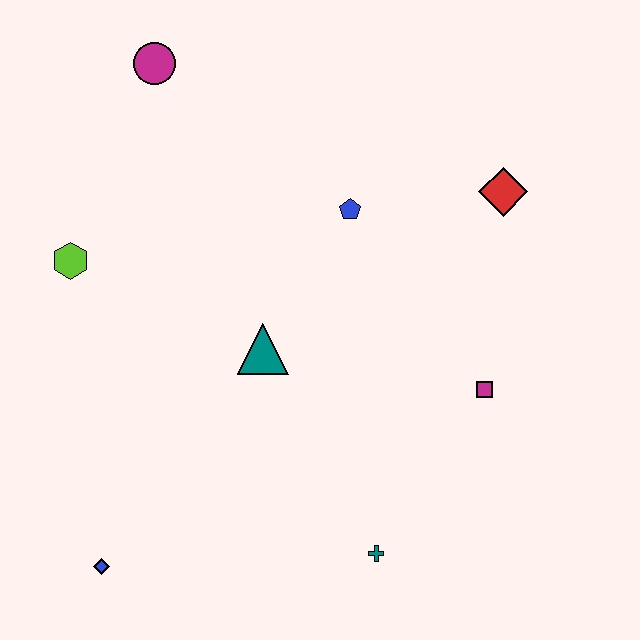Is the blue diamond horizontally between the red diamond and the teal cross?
No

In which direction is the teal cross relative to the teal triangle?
The teal cross is below the teal triangle.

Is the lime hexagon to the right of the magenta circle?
No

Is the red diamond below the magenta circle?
Yes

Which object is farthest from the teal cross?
The magenta circle is farthest from the teal cross.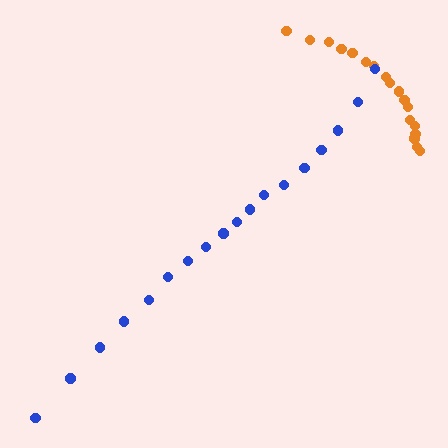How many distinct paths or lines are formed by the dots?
There are 2 distinct paths.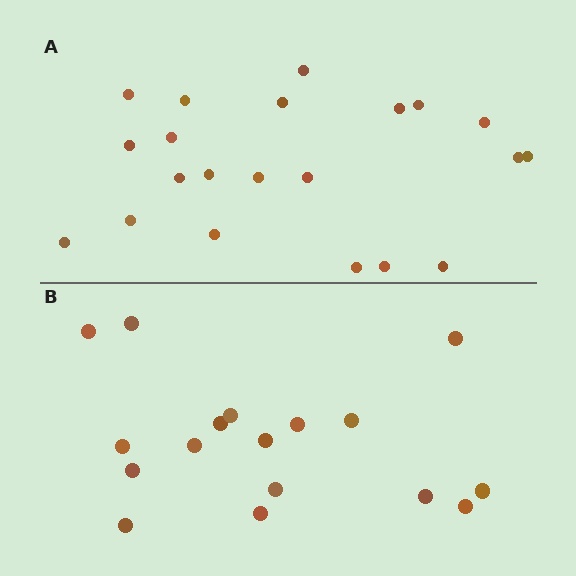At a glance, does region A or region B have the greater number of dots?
Region A (the top region) has more dots.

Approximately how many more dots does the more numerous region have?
Region A has about 4 more dots than region B.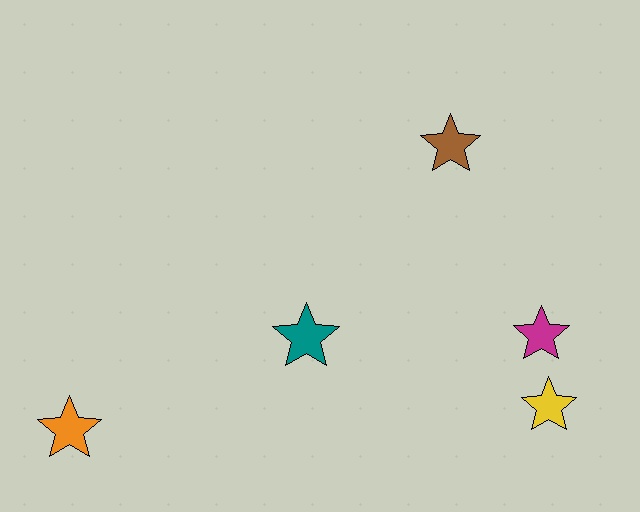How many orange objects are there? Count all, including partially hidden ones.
There is 1 orange object.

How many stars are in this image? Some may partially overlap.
There are 5 stars.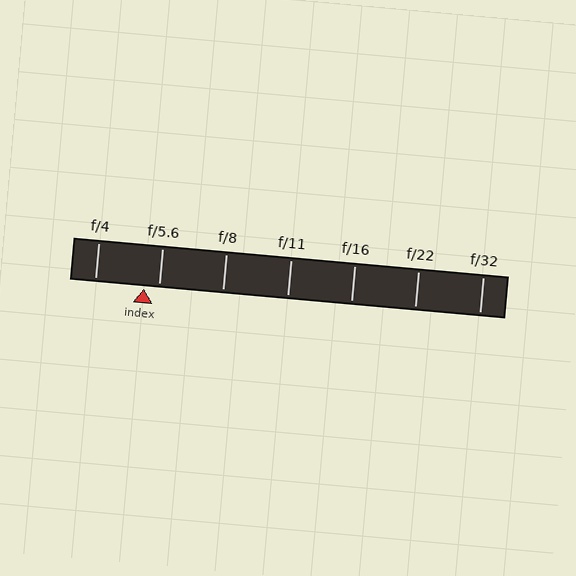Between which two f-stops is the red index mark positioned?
The index mark is between f/4 and f/5.6.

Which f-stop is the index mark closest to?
The index mark is closest to f/5.6.